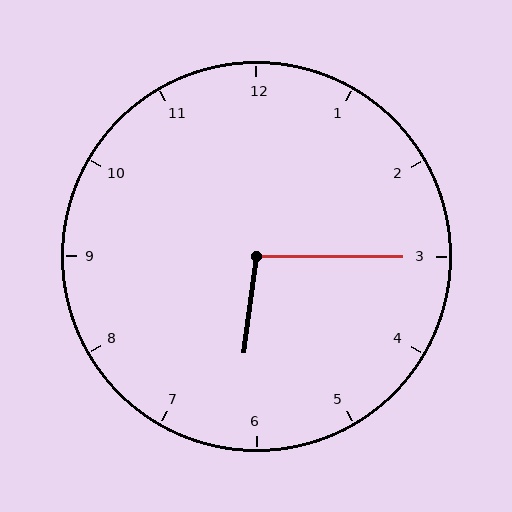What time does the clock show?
6:15.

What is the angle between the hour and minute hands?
Approximately 98 degrees.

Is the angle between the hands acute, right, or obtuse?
It is obtuse.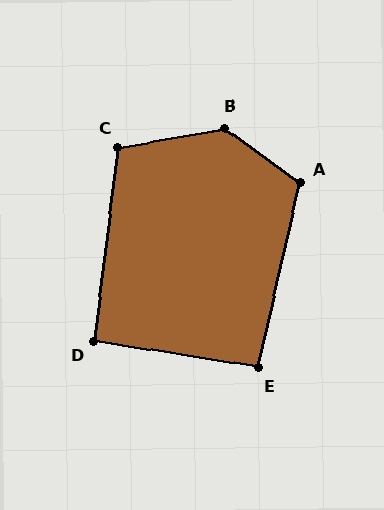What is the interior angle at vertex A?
Approximately 113 degrees (obtuse).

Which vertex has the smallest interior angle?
D, at approximately 92 degrees.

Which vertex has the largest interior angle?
B, at approximately 135 degrees.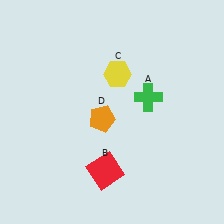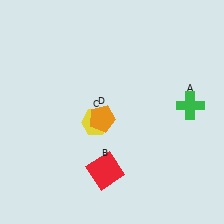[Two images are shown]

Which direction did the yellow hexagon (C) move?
The yellow hexagon (C) moved down.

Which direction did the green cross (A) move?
The green cross (A) moved right.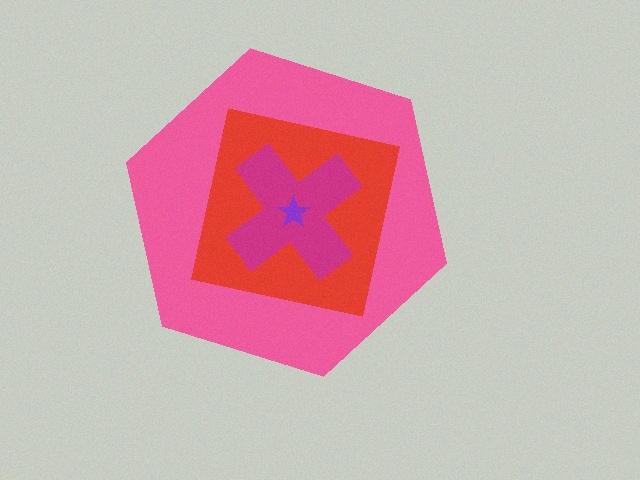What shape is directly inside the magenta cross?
The purple star.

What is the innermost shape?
The purple star.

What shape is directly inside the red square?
The magenta cross.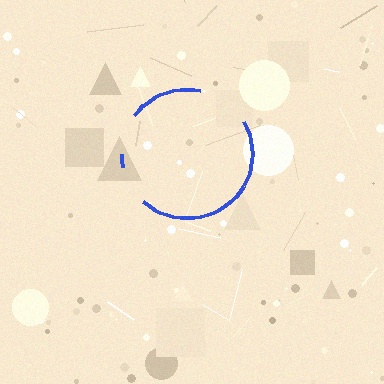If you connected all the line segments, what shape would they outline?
They would outline a circle.